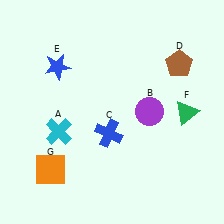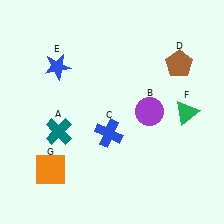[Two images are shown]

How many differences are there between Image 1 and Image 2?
There is 1 difference between the two images.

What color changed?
The cross (A) changed from cyan in Image 1 to teal in Image 2.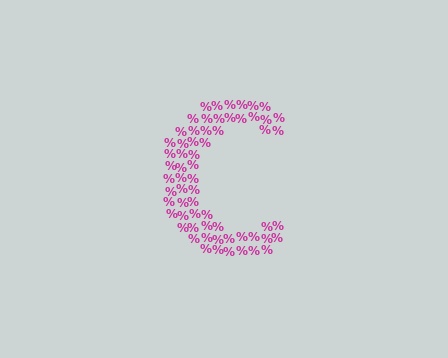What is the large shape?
The large shape is the letter C.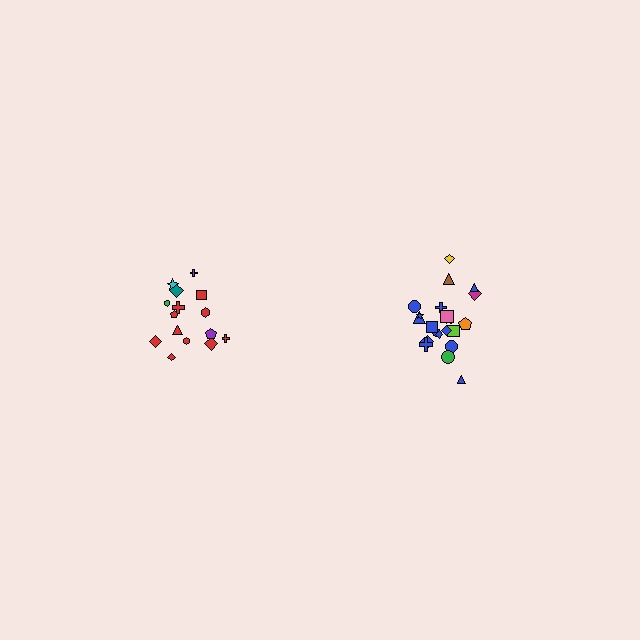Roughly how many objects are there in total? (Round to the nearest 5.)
Roughly 35 objects in total.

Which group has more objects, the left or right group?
The right group.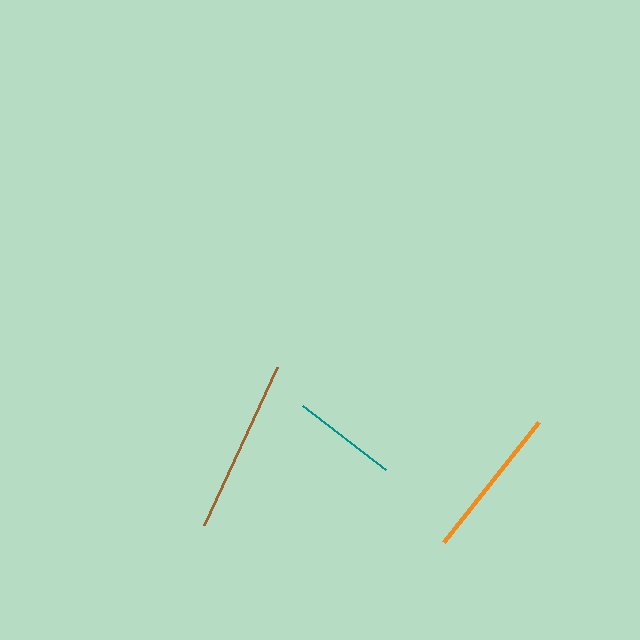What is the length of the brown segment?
The brown segment is approximately 174 pixels long.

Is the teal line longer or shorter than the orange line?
The orange line is longer than the teal line.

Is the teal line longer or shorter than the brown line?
The brown line is longer than the teal line.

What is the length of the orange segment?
The orange segment is approximately 153 pixels long.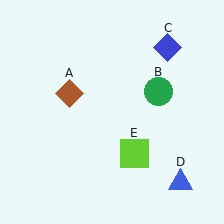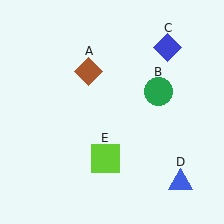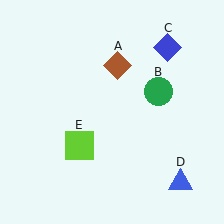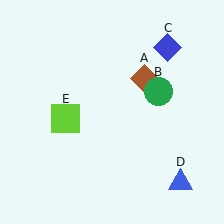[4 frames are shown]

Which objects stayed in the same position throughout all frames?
Green circle (object B) and blue diamond (object C) and blue triangle (object D) remained stationary.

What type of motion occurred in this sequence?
The brown diamond (object A), lime square (object E) rotated clockwise around the center of the scene.